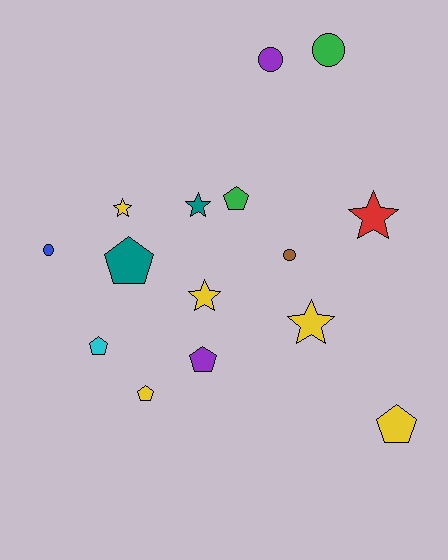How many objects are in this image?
There are 15 objects.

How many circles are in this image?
There are 4 circles.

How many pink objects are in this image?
There are no pink objects.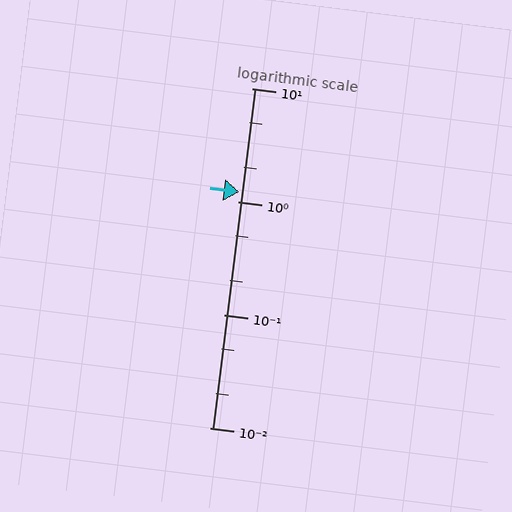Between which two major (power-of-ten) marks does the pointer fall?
The pointer is between 1 and 10.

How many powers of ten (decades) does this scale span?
The scale spans 3 decades, from 0.01 to 10.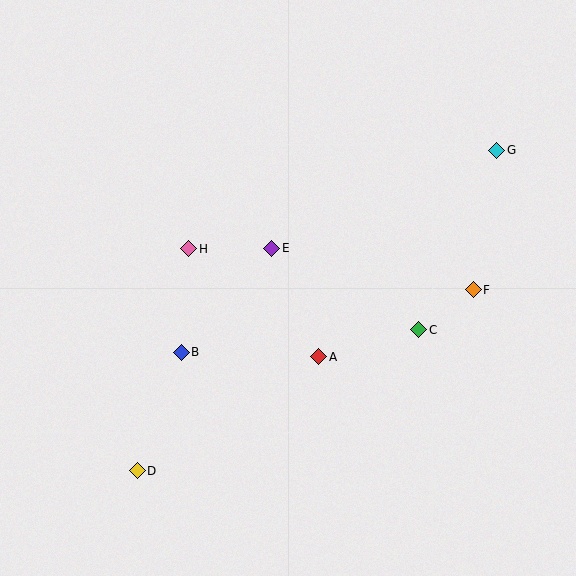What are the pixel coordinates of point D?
Point D is at (137, 471).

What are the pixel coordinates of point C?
Point C is at (419, 330).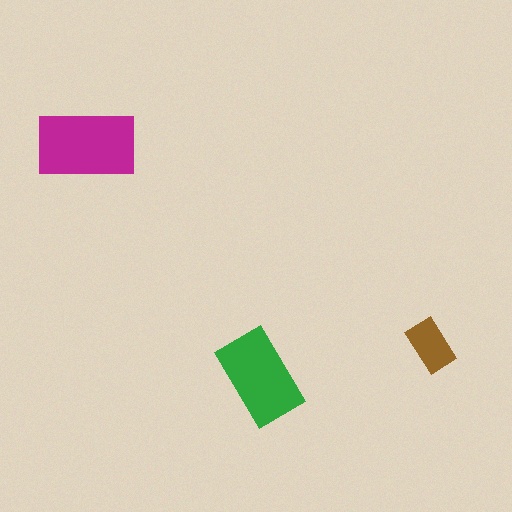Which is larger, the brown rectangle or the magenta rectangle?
The magenta one.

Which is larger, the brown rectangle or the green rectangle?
The green one.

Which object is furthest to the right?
The brown rectangle is rightmost.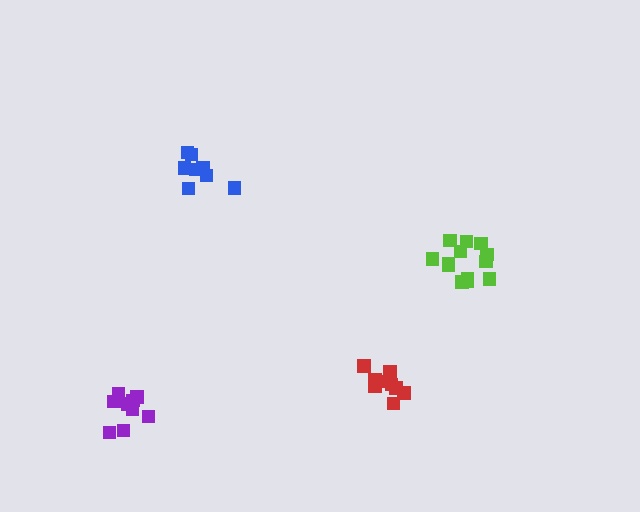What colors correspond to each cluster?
The clusters are colored: blue, lime, purple, red.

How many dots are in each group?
Group 1: 8 dots, Group 2: 13 dots, Group 3: 9 dots, Group 4: 9 dots (39 total).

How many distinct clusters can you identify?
There are 4 distinct clusters.